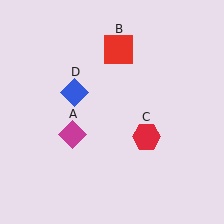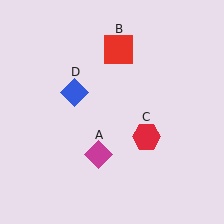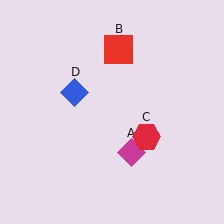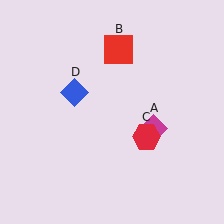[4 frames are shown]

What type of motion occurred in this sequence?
The magenta diamond (object A) rotated counterclockwise around the center of the scene.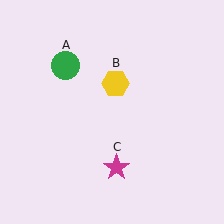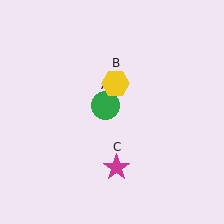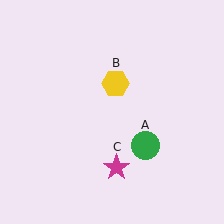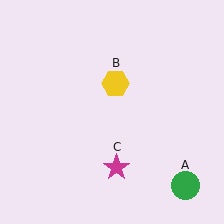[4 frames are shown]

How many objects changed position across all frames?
1 object changed position: green circle (object A).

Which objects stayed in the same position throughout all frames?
Yellow hexagon (object B) and magenta star (object C) remained stationary.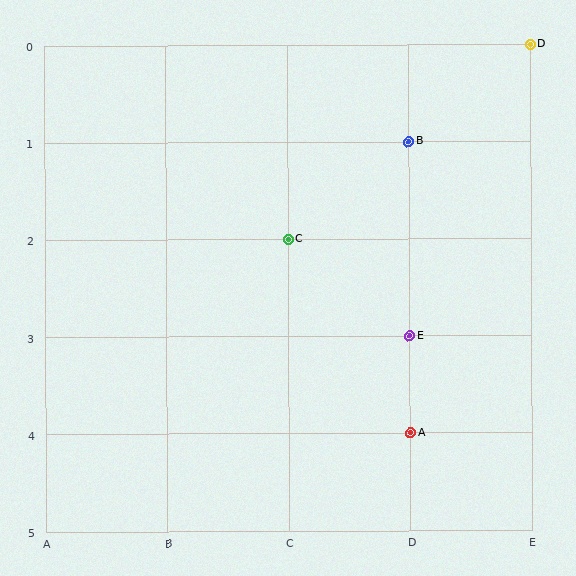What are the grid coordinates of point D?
Point D is at grid coordinates (E, 0).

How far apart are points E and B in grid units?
Points E and B are 2 rows apart.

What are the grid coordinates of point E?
Point E is at grid coordinates (D, 3).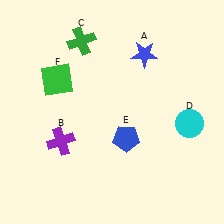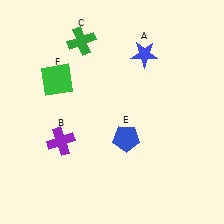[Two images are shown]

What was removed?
The cyan circle (D) was removed in Image 2.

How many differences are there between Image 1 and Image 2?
There is 1 difference between the two images.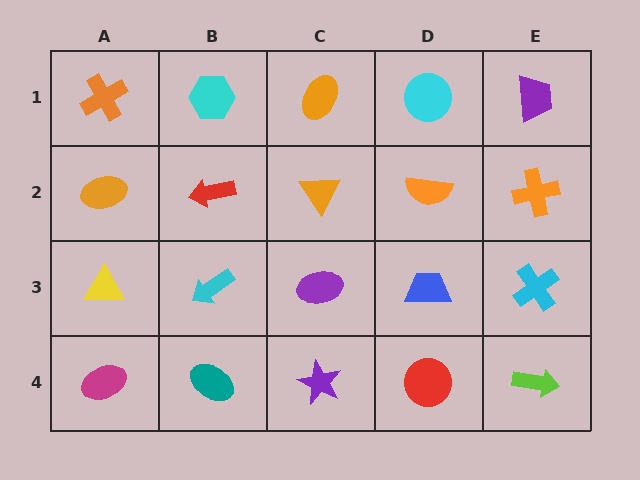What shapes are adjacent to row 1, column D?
An orange semicircle (row 2, column D), an orange ellipse (row 1, column C), a purple trapezoid (row 1, column E).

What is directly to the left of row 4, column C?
A teal ellipse.